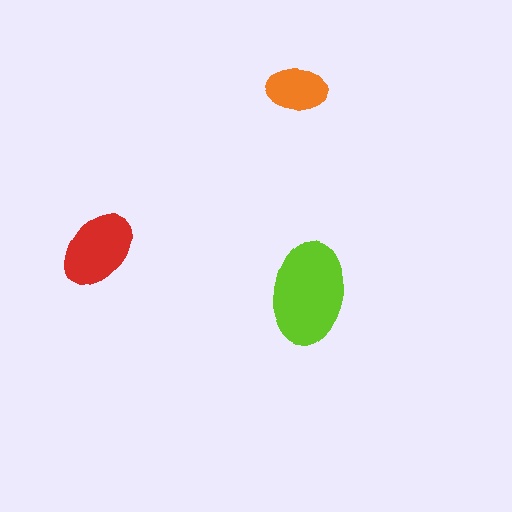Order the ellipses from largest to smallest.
the lime one, the red one, the orange one.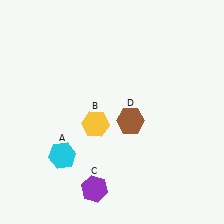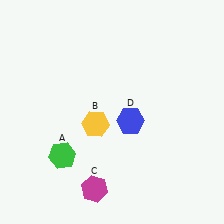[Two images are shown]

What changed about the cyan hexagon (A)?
In Image 1, A is cyan. In Image 2, it changed to green.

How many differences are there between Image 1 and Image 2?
There are 3 differences between the two images.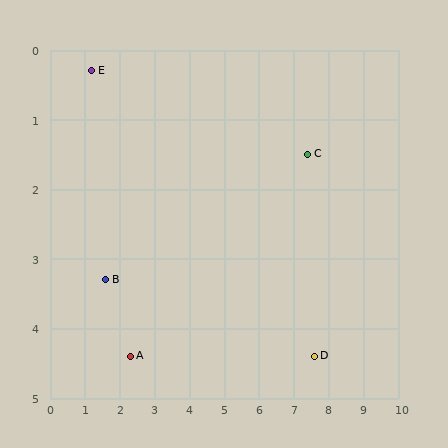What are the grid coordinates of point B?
Point B is at approximately (1.6, 3.3).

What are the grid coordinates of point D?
Point D is at approximately (7.6, 4.4).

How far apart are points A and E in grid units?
Points A and E are about 4.2 grid units apart.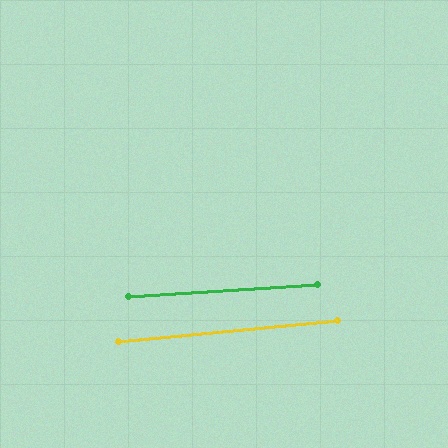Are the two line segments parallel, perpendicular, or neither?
Parallel — their directions differ by only 1.8°.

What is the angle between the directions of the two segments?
Approximately 2 degrees.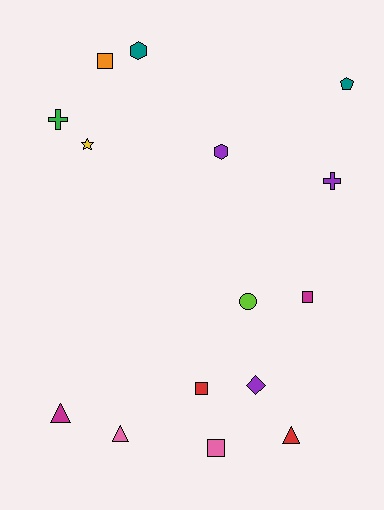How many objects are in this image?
There are 15 objects.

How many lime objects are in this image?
There is 1 lime object.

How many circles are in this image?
There is 1 circle.